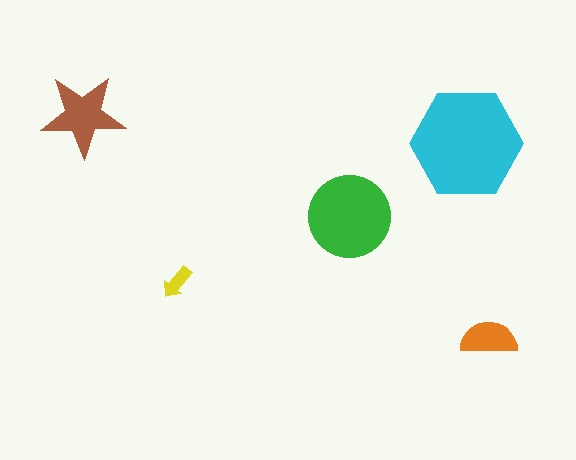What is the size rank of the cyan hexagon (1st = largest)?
1st.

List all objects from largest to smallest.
The cyan hexagon, the green circle, the brown star, the orange semicircle, the yellow arrow.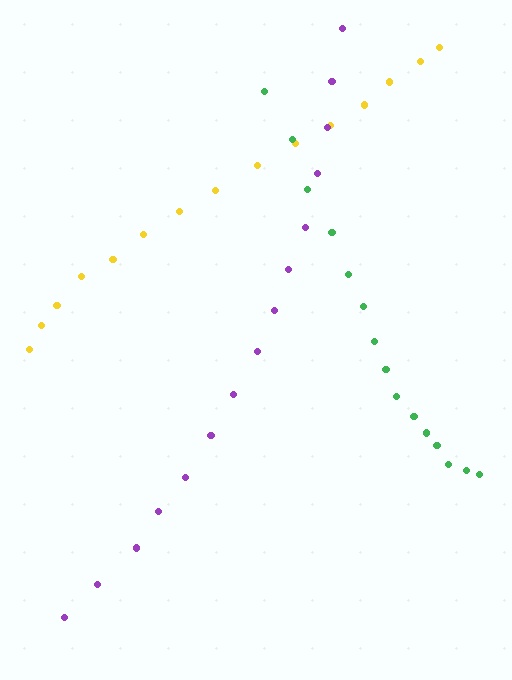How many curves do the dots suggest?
There are 3 distinct paths.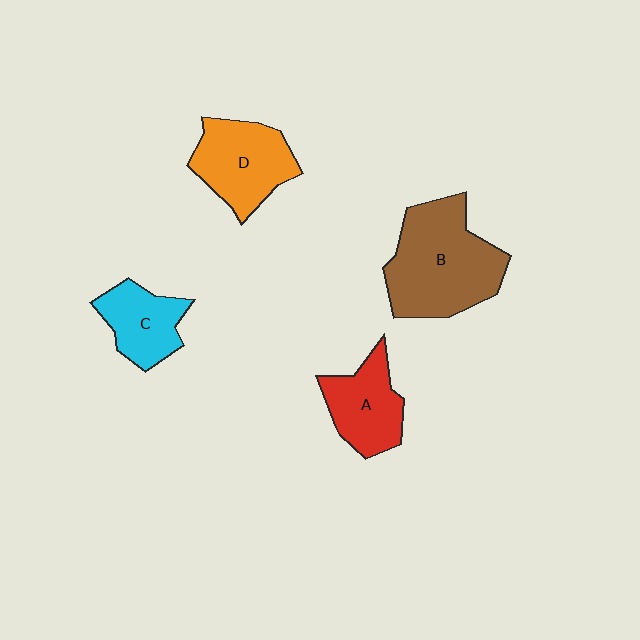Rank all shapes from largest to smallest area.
From largest to smallest: B (brown), D (orange), A (red), C (cyan).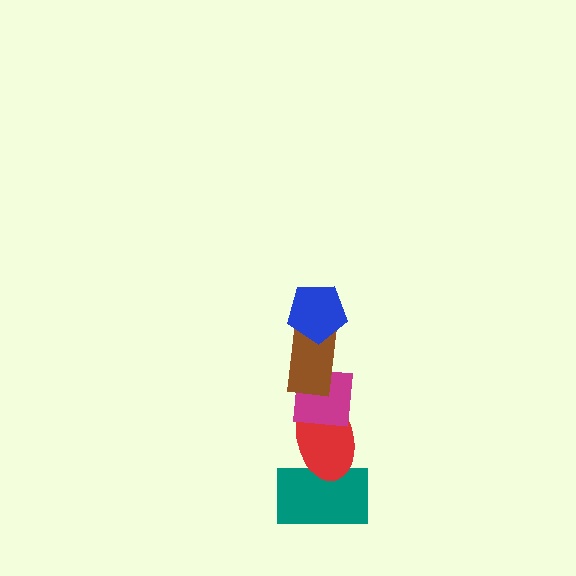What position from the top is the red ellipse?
The red ellipse is 4th from the top.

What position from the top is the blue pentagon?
The blue pentagon is 1st from the top.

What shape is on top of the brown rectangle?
The blue pentagon is on top of the brown rectangle.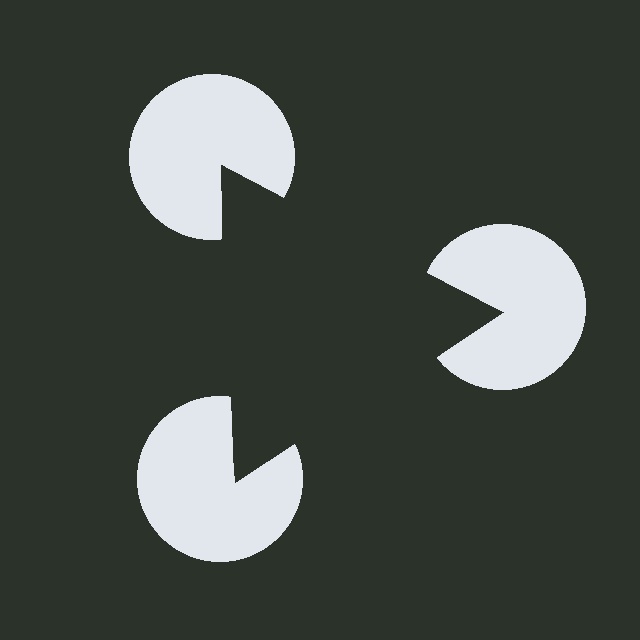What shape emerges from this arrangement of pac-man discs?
An illusory triangle — its edges are inferred from the aligned wedge cuts in the pac-man discs, not physically drawn.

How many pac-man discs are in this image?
There are 3 — one at each vertex of the illusory triangle.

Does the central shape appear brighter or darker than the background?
It typically appears slightly darker than the background, even though no actual brightness change is drawn.